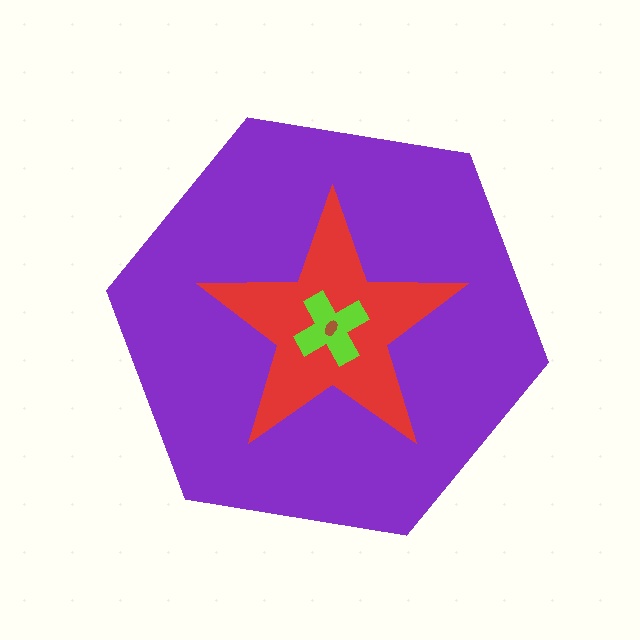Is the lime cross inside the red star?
Yes.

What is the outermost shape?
The purple hexagon.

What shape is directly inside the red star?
The lime cross.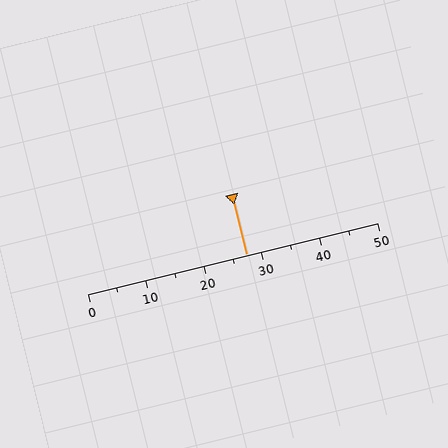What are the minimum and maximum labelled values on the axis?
The axis runs from 0 to 50.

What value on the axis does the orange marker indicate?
The marker indicates approximately 27.5.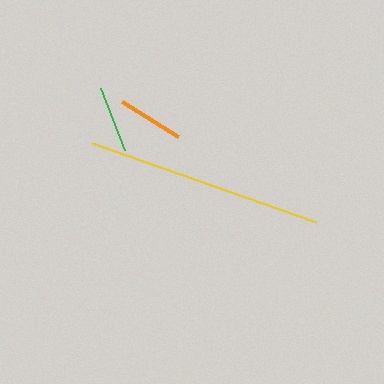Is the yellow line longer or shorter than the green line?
The yellow line is longer than the green line.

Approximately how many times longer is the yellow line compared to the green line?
The yellow line is approximately 3.6 times the length of the green line.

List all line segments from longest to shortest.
From longest to shortest: yellow, green, orange.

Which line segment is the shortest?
The orange line is the shortest at approximately 66 pixels.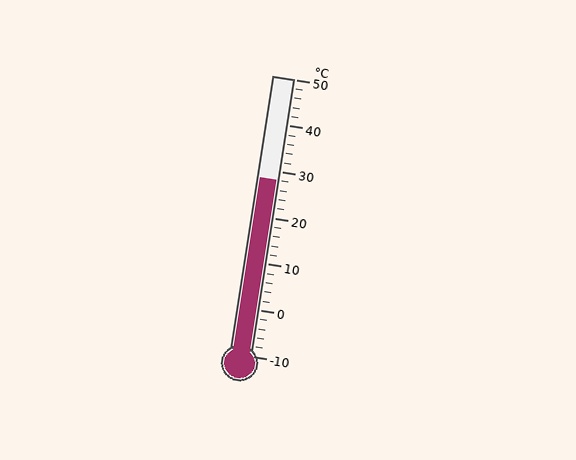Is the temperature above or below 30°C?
The temperature is below 30°C.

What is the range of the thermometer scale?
The thermometer scale ranges from -10°C to 50°C.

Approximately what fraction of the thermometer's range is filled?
The thermometer is filled to approximately 65% of its range.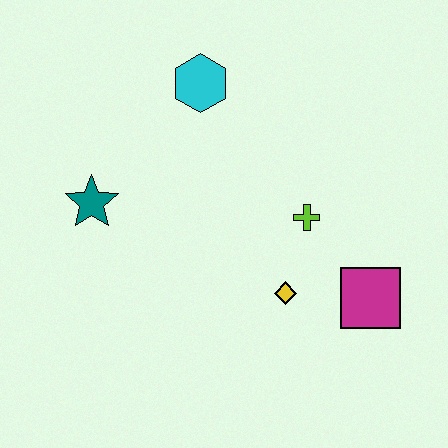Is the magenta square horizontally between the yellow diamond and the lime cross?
No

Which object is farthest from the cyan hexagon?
The magenta square is farthest from the cyan hexagon.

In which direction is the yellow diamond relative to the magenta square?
The yellow diamond is to the left of the magenta square.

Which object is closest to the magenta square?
The yellow diamond is closest to the magenta square.